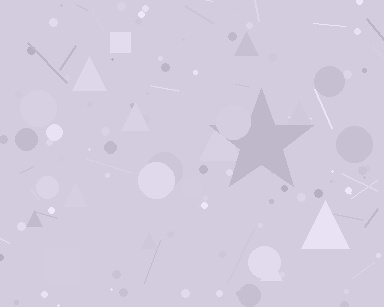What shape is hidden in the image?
A star is hidden in the image.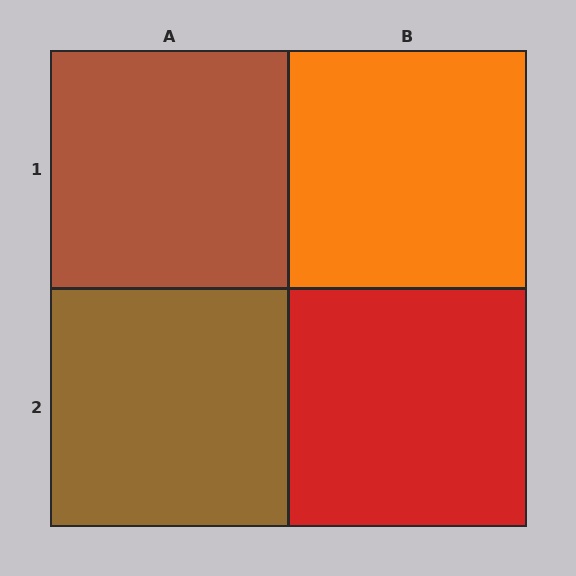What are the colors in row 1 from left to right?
Brown, orange.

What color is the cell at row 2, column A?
Brown.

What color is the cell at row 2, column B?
Red.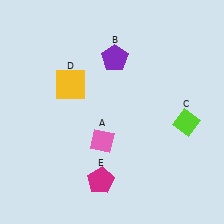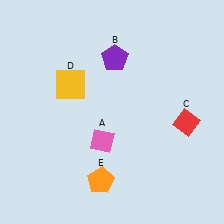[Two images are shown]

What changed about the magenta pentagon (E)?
In Image 1, E is magenta. In Image 2, it changed to orange.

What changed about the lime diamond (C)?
In Image 1, C is lime. In Image 2, it changed to red.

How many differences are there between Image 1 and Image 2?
There are 2 differences between the two images.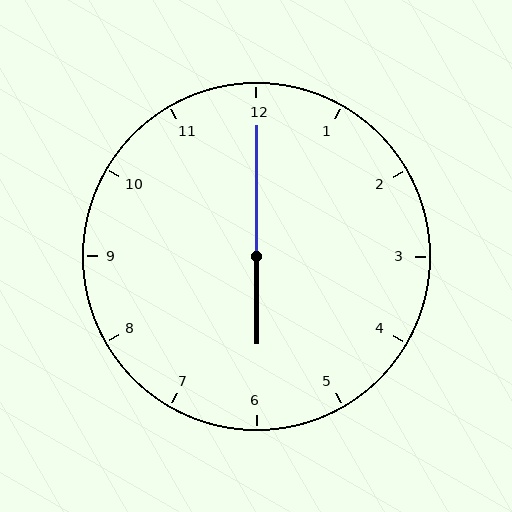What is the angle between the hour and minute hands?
Approximately 180 degrees.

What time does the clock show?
6:00.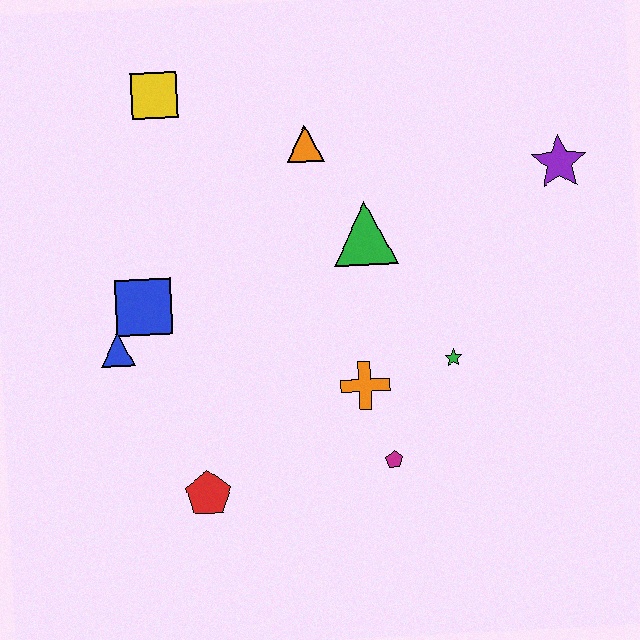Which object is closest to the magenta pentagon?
The orange cross is closest to the magenta pentagon.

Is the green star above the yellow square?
No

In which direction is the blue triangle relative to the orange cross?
The blue triangle is to the left of the orange cross.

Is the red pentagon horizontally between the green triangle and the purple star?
No